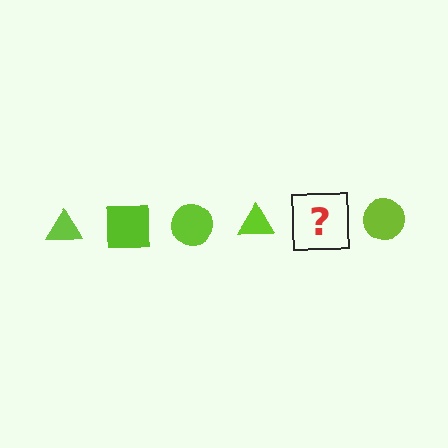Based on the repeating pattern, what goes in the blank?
The blank should be a lime square.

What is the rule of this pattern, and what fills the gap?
The rule is that the pattern cycles through triangle, square, circle shapes in lime. The gap should be filled with a lime square.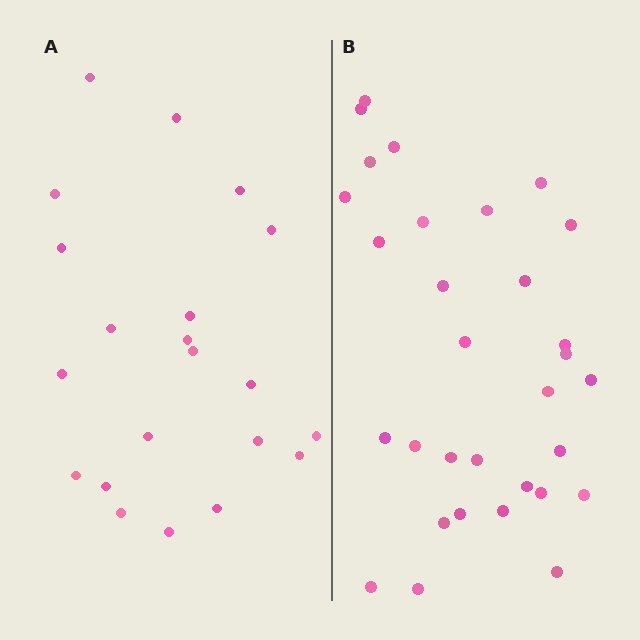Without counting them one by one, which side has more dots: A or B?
Region B (the right region) has more dots.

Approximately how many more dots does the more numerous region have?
Region B has roughly 10 or so more dots than region A.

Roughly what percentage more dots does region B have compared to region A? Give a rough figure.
About 50% more.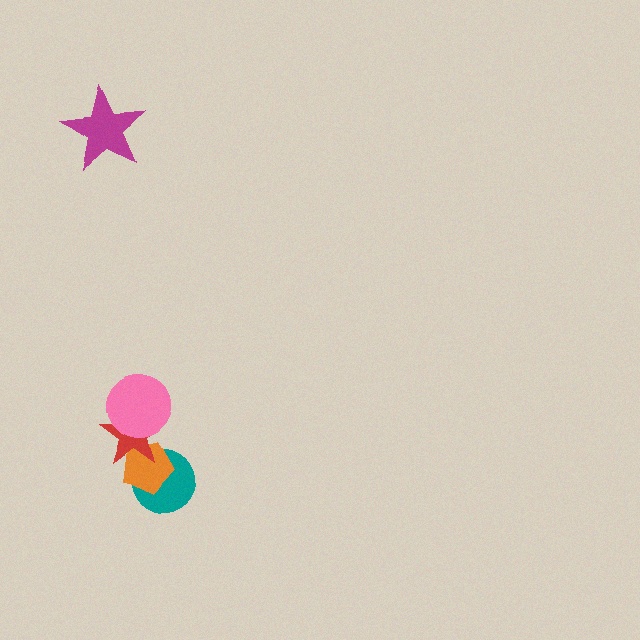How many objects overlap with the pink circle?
1 object overlaps with the pink circle.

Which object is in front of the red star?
The pink circle is in front of the red star.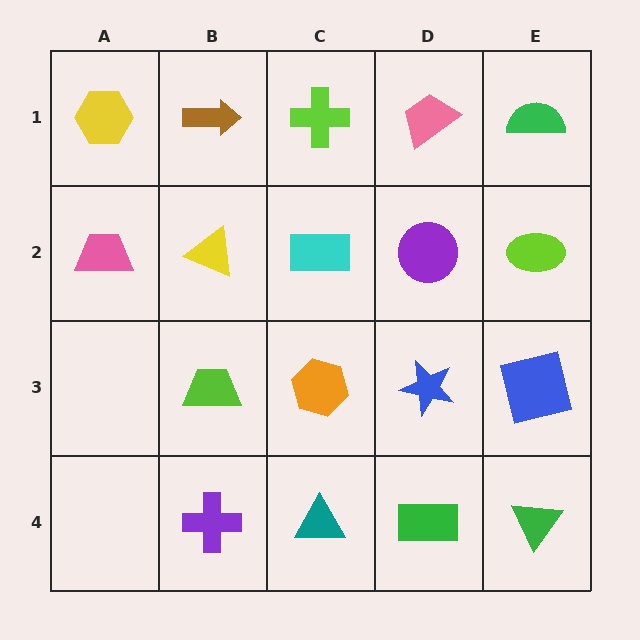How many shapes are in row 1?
5 shapes.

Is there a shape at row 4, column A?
No, that cell is empty.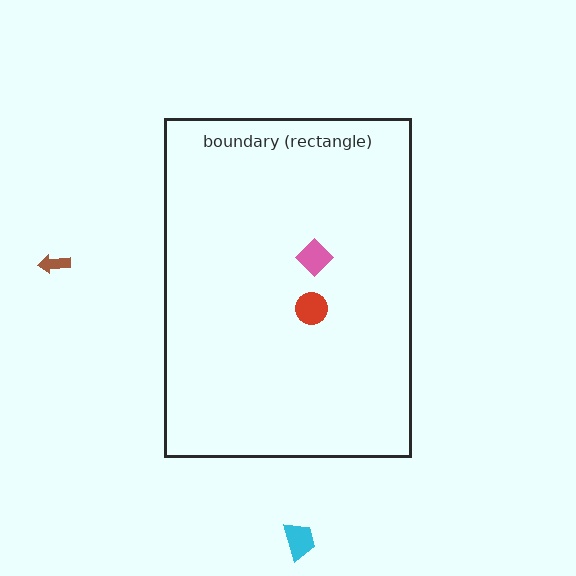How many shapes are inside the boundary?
2 inside, 2 outside.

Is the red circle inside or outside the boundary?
Inside.